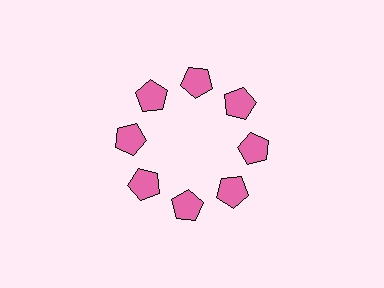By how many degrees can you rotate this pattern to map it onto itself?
The pattern maps onto itself every 45 degrees of rotation.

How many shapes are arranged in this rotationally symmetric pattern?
There are 8 shapes, arranged in 8 groups of 1.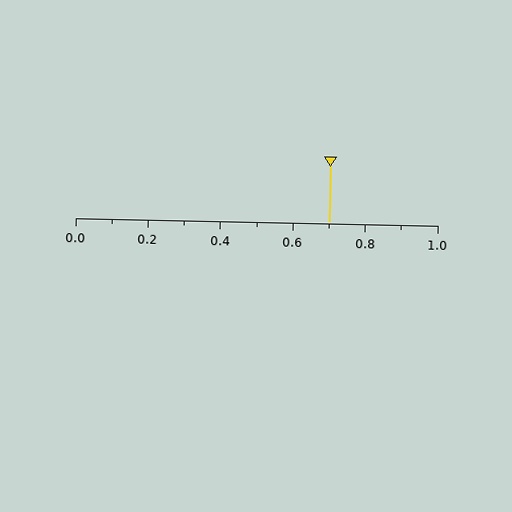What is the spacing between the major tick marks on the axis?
The major ticks are spaced 0.2 apart.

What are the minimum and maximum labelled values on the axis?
The axis runs from 0.0 to 1.0.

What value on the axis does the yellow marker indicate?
The marker indicates approximately 0.7.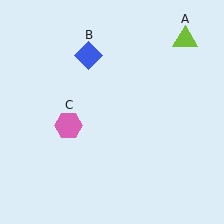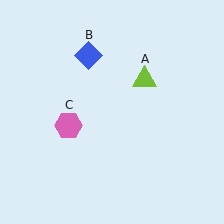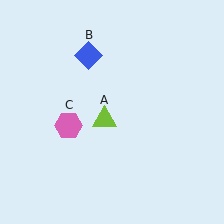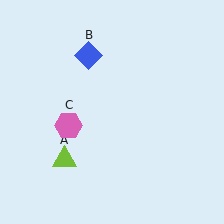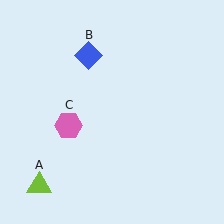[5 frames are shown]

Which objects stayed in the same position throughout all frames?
Blue diamond (object B) and pink hexagon (object C) remained stationary.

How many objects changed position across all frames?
1 object changed position: lime triangle (object A).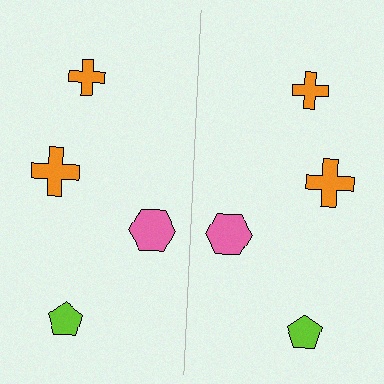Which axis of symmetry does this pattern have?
The pattern has a vertical axis of symmetry running through the center of the image.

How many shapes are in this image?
There are 8 shapes in this image.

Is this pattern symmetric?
Yes, this pattern has bilateral (reflection) symmetry.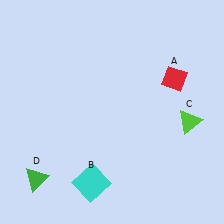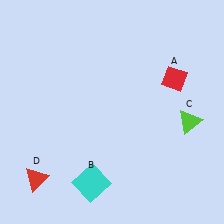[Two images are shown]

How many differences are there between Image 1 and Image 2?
There is 1 difference between the two images.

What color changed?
The triangle (D) changed from green in Image 1 to red in Image 2.